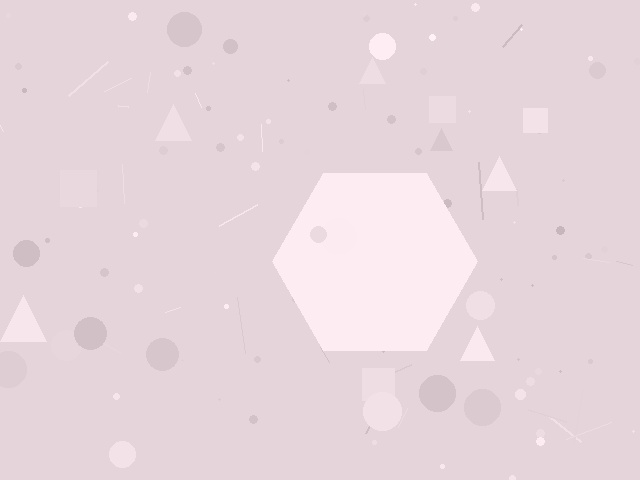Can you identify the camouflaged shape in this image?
The camouflaged shape is a hexagon.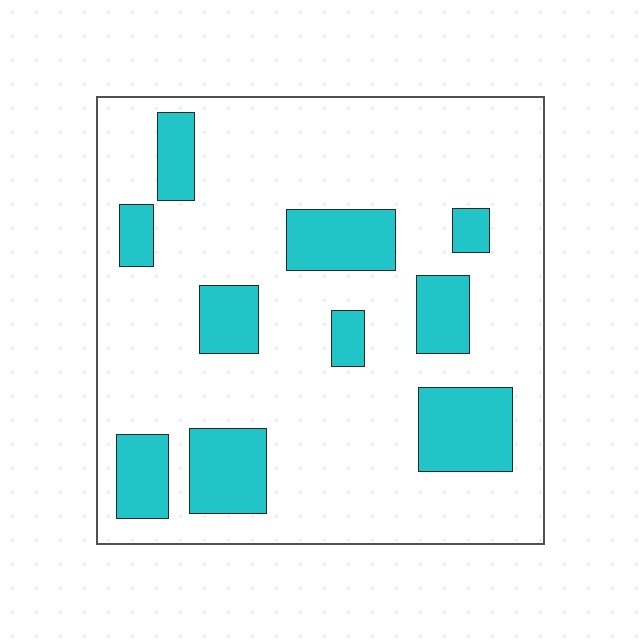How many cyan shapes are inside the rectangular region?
10.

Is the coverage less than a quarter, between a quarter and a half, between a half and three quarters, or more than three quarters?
Less than a quarter.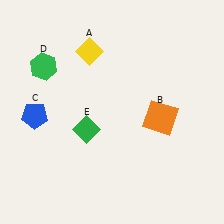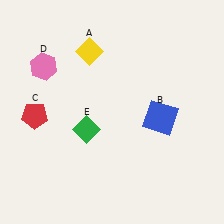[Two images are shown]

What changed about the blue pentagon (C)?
In Image 1, C is blue. In Image 2, it changed to red.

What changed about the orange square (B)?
In Image 1, B is orange. In Image 2, it changed to blue.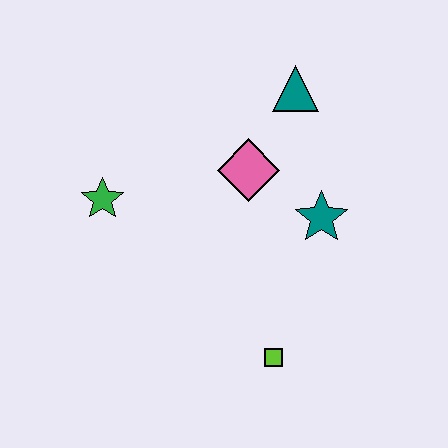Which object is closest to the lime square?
The teal star is closest to the lime square.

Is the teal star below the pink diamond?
Yes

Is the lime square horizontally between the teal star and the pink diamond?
Yes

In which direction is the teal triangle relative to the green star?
The teal triangle is to the right of the green star.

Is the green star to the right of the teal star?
No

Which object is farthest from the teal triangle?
The lime square is farthest from the teal triangle.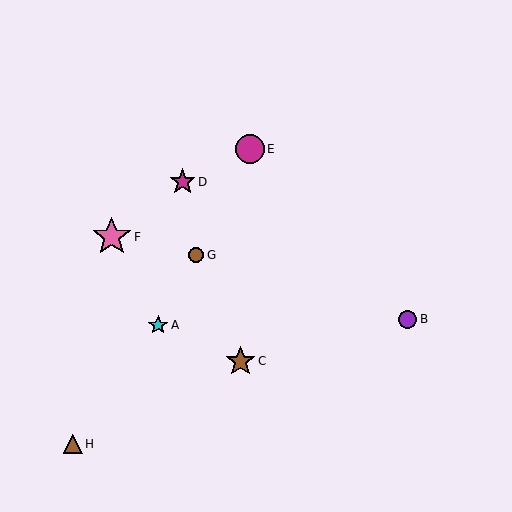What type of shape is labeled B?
Shape B is a purple circle.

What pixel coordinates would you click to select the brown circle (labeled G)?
Click at (196, 255) to select the brown circle G.